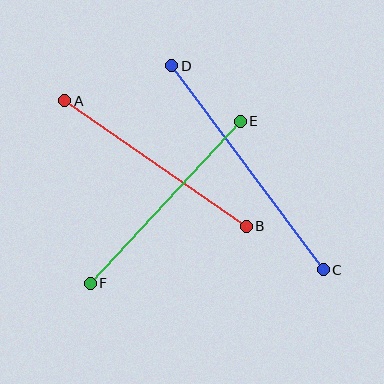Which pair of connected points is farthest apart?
Points C and D are farthest apart.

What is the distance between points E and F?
The distance is approximately 221 pixels.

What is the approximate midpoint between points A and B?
The midpoint is at approximately (155, 164) pixels.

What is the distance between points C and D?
The distance is approximately 254 pixels.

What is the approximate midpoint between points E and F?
The midpoint is at approximately (165, 202) pixels.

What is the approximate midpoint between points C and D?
The midpoint is at approximately (248, 168) pixels.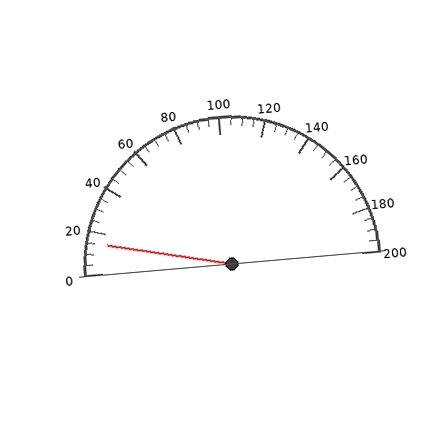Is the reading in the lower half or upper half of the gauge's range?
The reading is in the lower half of the range (0 to 200).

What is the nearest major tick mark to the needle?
The nearest major tick mark is 20.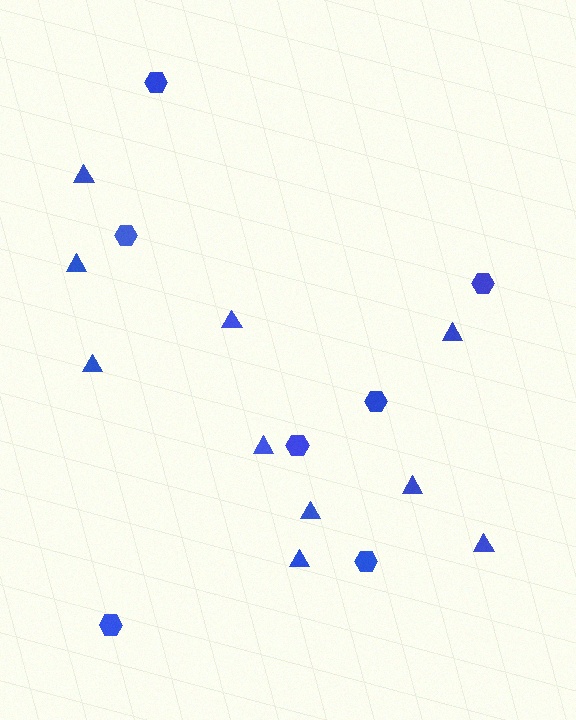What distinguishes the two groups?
There are 2 groups: one group of hexagons (7) and one group of triangles (10).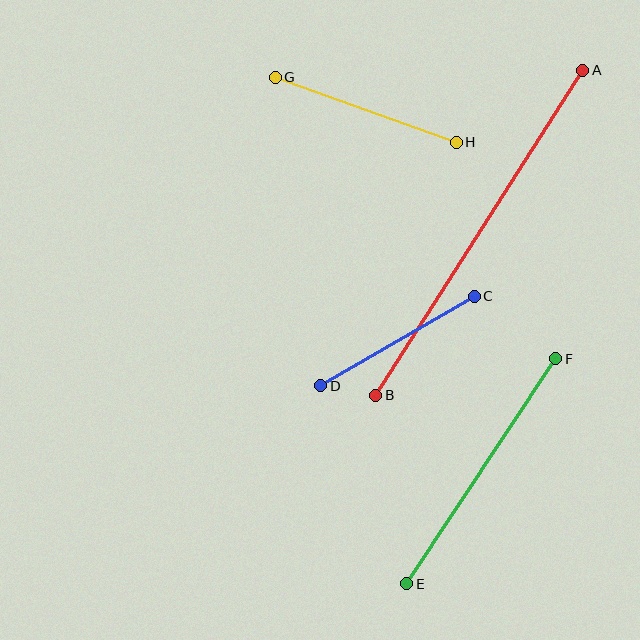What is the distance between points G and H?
The distance is approximately 192 pixels.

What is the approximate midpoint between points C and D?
The midpoint is at approximately (397, 341) pixels.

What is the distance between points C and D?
The distance is approximately 178 pixels.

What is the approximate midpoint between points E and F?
The midpoint is at approximately (481, 471) pixels.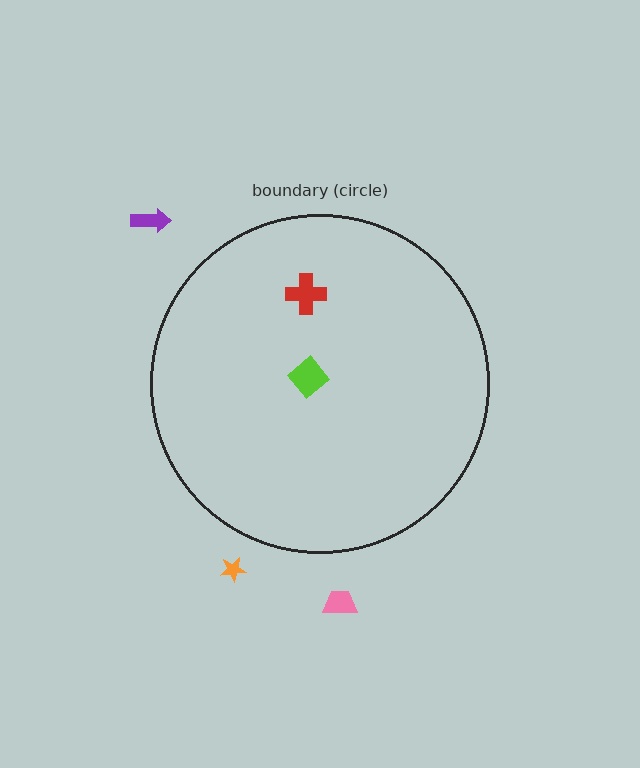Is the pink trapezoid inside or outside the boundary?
Outside.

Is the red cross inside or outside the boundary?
Inside.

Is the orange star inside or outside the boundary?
Outside.